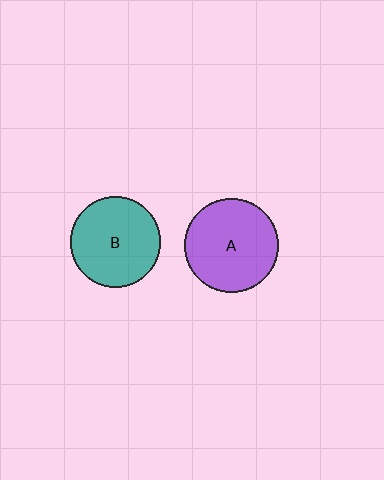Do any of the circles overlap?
No, none of the circles overlap.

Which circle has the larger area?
Circle A (purple).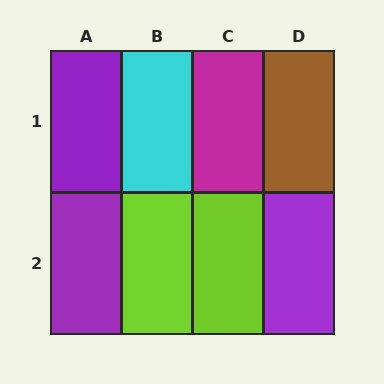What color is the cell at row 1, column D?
Brown.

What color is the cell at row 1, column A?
Purple.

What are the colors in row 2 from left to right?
Purple, lime, lime, purple.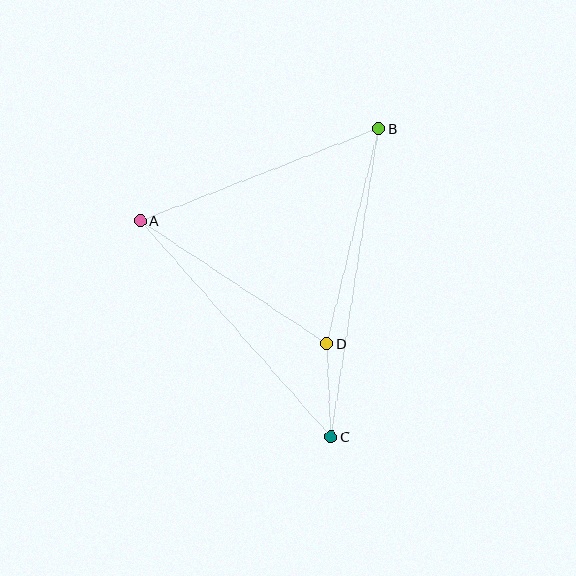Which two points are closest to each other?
Points C and D are closest to each other.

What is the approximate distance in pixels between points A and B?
The distance between A and B is approximately 255 pixels.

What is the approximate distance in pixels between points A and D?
The distance between A and D is approximately 223 pixels.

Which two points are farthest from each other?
Points B and C are farthest from each other.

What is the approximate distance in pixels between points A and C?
The distance between A and C is approximately 288 pixels.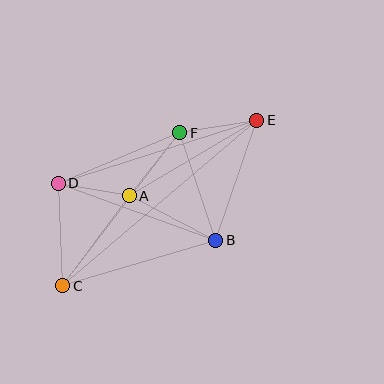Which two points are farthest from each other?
Points C and E are farthest from each other.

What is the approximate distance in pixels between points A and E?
The distance between A and E is approximately 148 pixels.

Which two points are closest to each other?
Points A and D are closest to each other.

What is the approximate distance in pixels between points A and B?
The distance between A and B is approximately 97 pixels.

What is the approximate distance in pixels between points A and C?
The distance between A and C is approximately 112 pixels.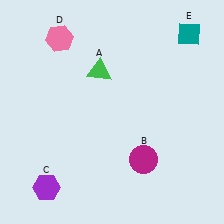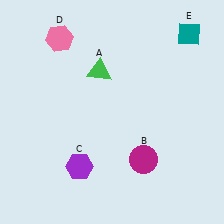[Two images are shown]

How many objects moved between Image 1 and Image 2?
1 object moved between the two images.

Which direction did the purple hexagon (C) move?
The purple hexagon (C) moved right.